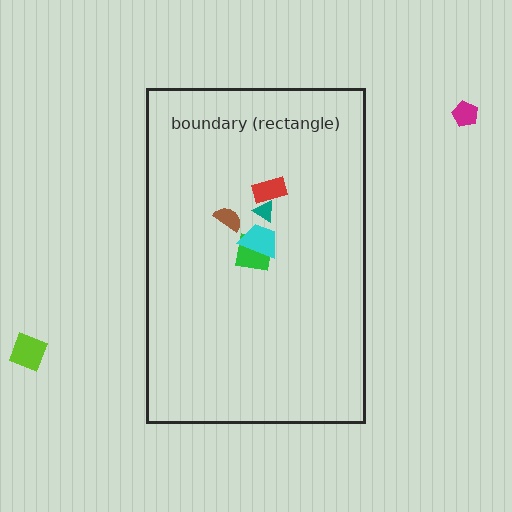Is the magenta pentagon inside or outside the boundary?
Outside.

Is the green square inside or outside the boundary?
Inside.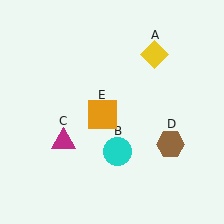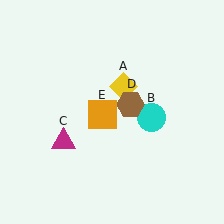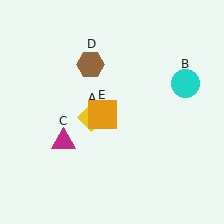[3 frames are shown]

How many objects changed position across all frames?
3 objects changed position: yellow diamond (object A), cyan circle (object B), brown hexagon (object D).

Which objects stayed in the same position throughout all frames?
Magenta triangle (object C) and orange square (object E) remained stationary.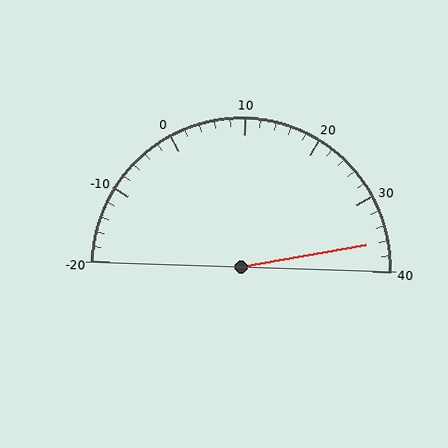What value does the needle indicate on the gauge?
The needle indicates approximately 36.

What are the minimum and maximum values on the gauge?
The gauge ranges from -20 to 40.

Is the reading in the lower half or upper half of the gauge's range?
The reading is in the upper half of the range (-20 to 40).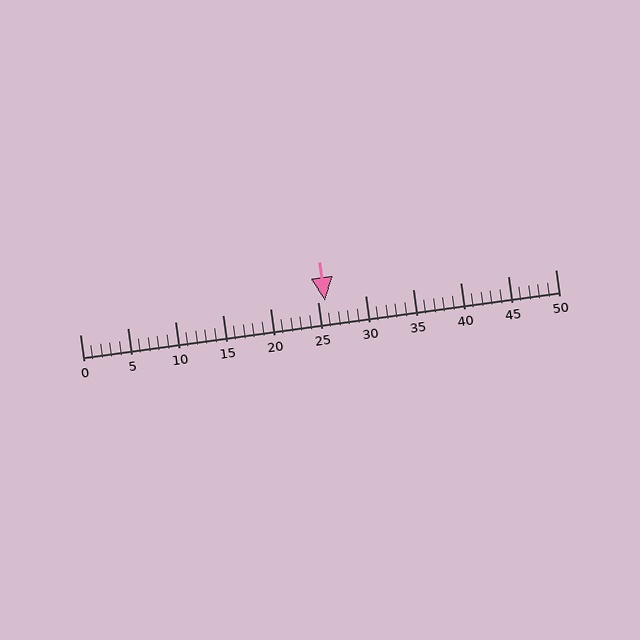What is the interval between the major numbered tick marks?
The major tick marks are spaced 5 units apart.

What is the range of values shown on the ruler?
The ruler shows values from 0 to 50.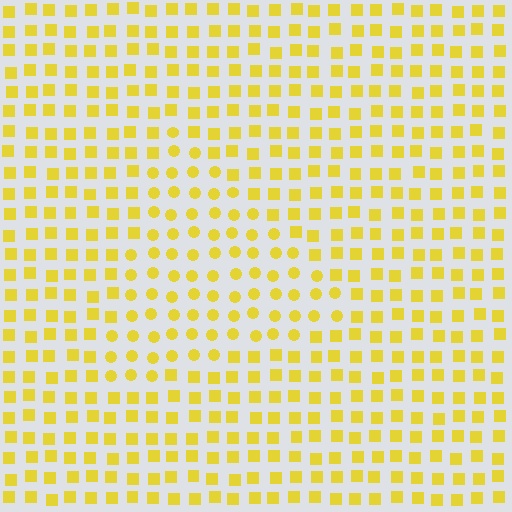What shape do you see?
I see a triangle.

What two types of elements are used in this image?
The image uses circles inside the triangle region and squares outside it.